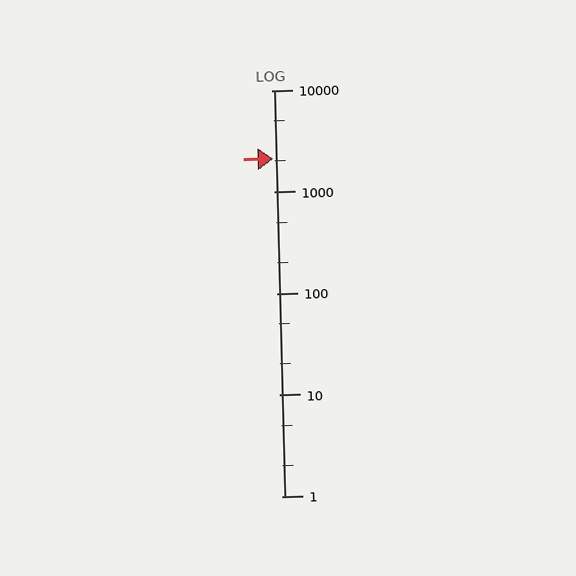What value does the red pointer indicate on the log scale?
The pointer indicates approximately 2100.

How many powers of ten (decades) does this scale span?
The scale spans 4 decades, from 1 to 10000.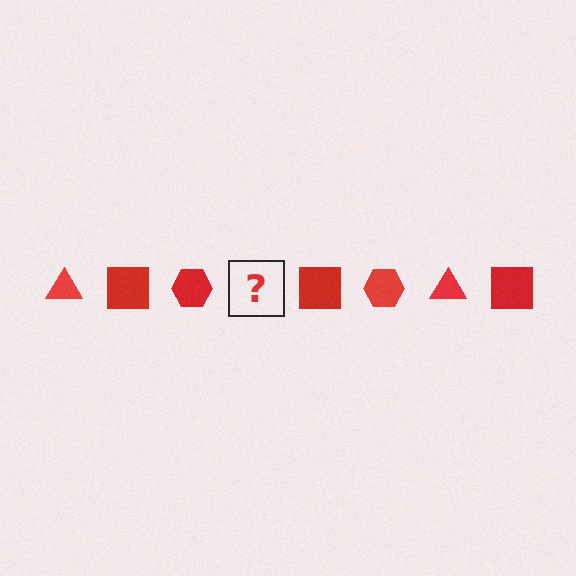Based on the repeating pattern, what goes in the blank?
The blank should be a red triangle.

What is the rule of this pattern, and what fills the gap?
The rule is that the pattern cycles through triangle, square, hexagon shapes in red. The gap should be filled with a red triangle.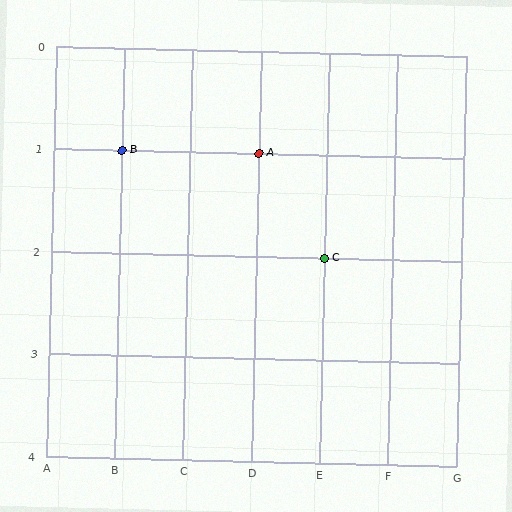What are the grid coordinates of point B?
Point B is at grid coordinates (B, 1).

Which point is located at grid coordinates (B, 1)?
Point B is at (B, 1).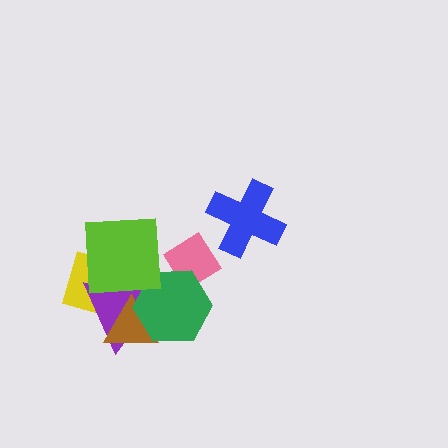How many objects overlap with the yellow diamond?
3 objects overlap with the yellow diamond.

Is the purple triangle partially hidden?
Yes, it is partially covered by another shape.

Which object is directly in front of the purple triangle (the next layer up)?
The brown triangle is directly in front of the purple triangle.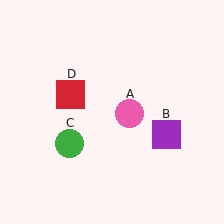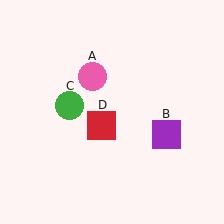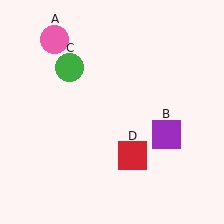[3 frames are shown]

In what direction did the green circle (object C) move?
The green circle (object C) moved up.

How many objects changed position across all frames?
3 objects changed position: pink circle (object A), green circle (object C), red square (object D).